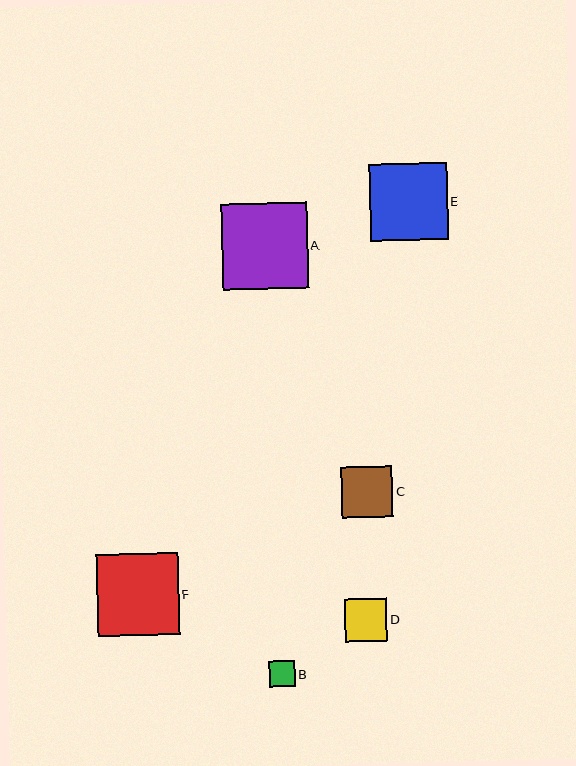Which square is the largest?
Square A is the largest with a size of approximately 86 pixels.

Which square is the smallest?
Square B is the smallest with a size of approximately 26 pixels.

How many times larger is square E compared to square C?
Square E is approximately 1.5 times the size of square C.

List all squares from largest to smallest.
From largest to smallest: A, F, E, C, D, B.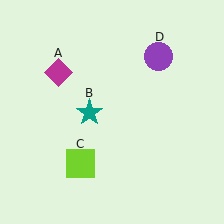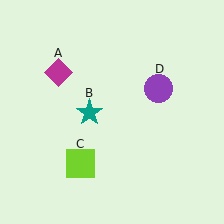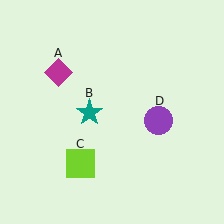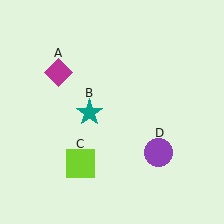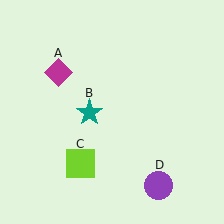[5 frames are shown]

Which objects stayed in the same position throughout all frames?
Magenta diamond (object A) and teal star (object B) and lime square (object C) remained stationary.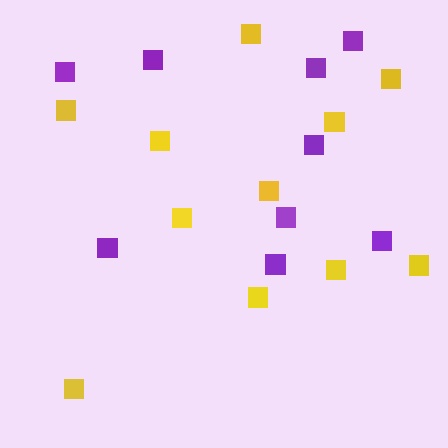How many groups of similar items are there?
There are 2 groups: one group of purple squares (9) and one group of yellow squares (11).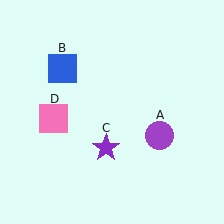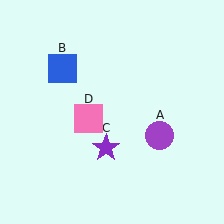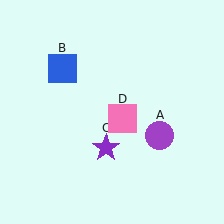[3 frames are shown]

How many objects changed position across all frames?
1 object changed position: pink square (object D).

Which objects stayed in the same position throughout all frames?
Purple circle (object A) and blue square (object B) and purple star (object C) remained stationary.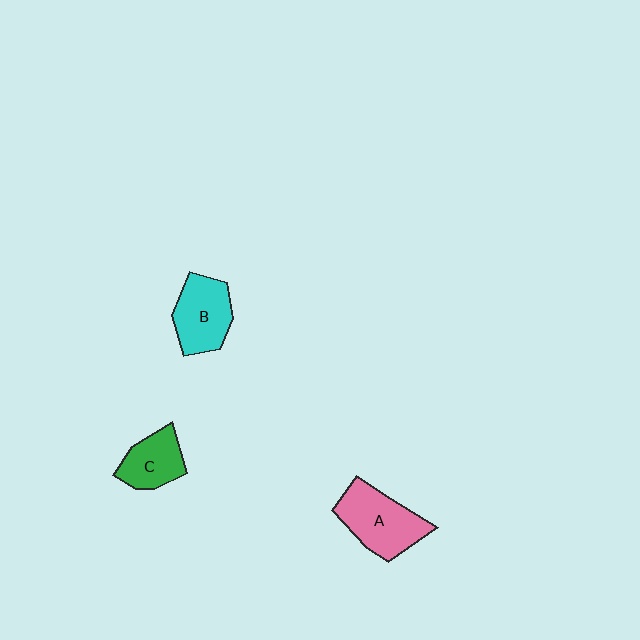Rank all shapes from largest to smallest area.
From largest to smallest: A (pink), B (cyan), C (green).